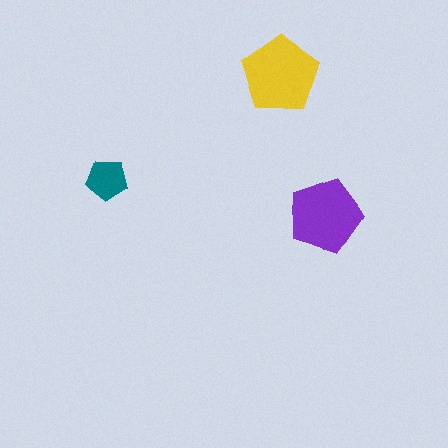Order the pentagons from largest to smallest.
the yellow one, the purple one, the teal one.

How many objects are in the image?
There are 3 objects in the image.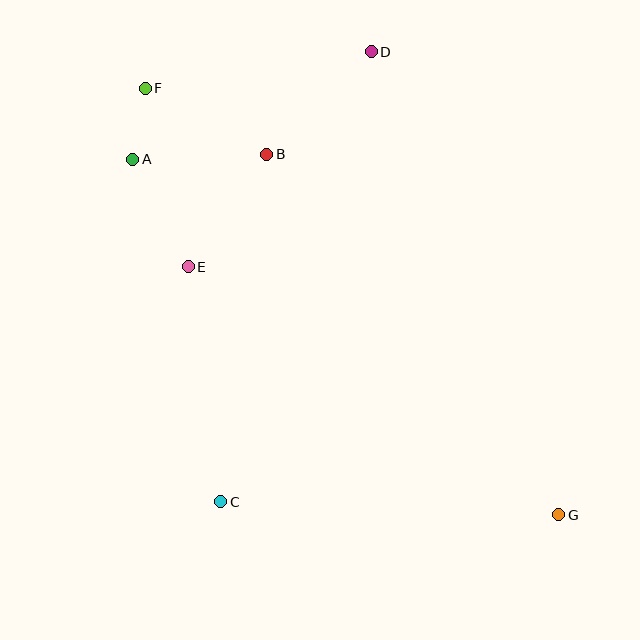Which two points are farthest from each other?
Points F and G are farthest from each other.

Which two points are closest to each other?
Points A and F are closest to each other.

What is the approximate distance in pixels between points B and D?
The distance between B and D is approximately 146 pixels.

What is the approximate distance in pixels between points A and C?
The distance between A and C is approximately 354 pixels.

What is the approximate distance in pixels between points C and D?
The distance between C and D is approximately 475 pixels.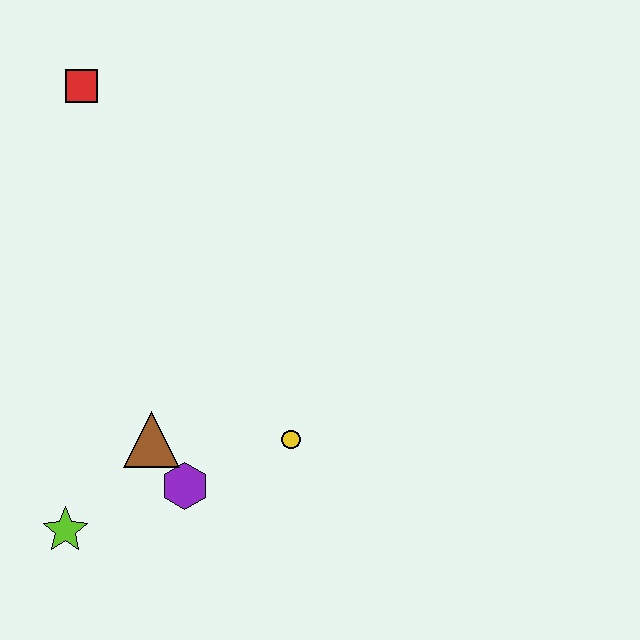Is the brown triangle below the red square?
Yes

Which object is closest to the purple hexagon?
The brown triangle is closest to the purple hexagon.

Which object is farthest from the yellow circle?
The red square is farthest from the yellow circle.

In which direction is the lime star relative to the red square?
The lime star is below the red square.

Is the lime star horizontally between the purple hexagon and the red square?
No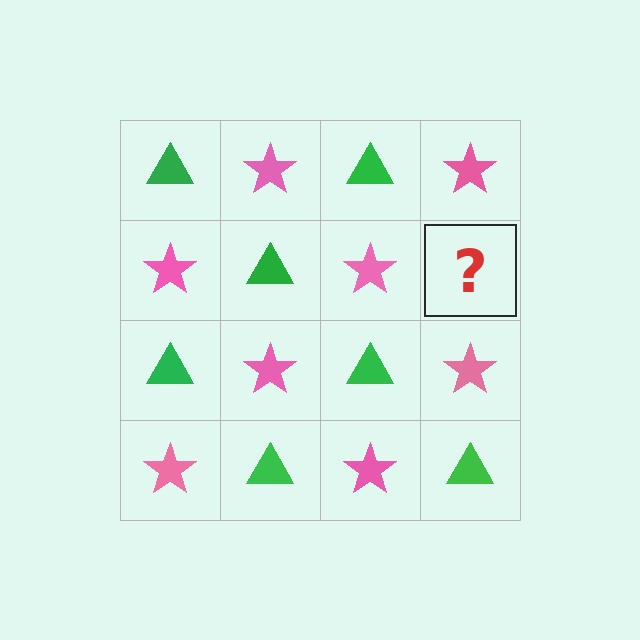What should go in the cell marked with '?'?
The missing cell should contain a green triangle.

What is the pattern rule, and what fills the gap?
The rule is that it alternates green triangle and pink star in a checkerboard pattern. The gap should be filled with a green triangle.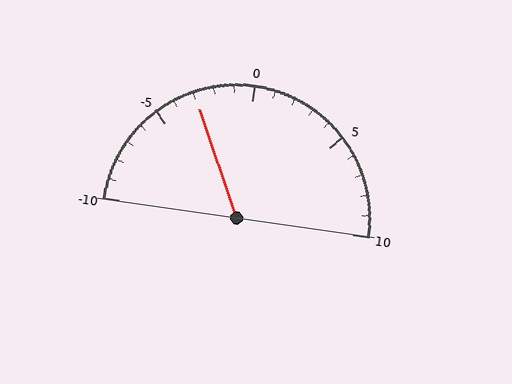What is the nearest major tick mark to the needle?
The nearest major tick mark is -5.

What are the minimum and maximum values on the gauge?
The gauge ranges from -10 to 10.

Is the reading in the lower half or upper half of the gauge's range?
The reading is in the lower half of the range (-10 to 10).